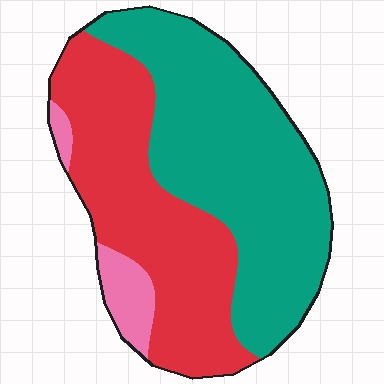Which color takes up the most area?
Teal, at roughly 50%.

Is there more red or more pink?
Red.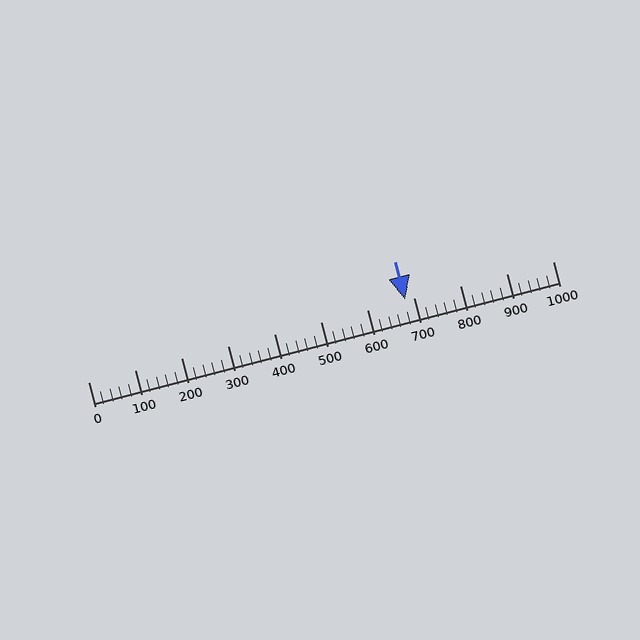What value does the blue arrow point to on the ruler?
The blue arrow points to approximately 683.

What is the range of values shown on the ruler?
The ruler shows values from 0 to 1000.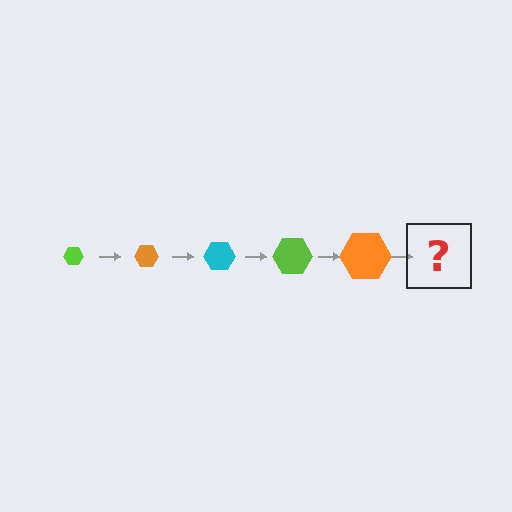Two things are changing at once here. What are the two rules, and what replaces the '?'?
The two rules are that the hexagon grows larger each step and the color cycles through lime, orange, and cyan. The '?' should be a cyan hexagon, larger than the previous one.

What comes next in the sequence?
The next element should be a cyan hexagon, larger than the previous one.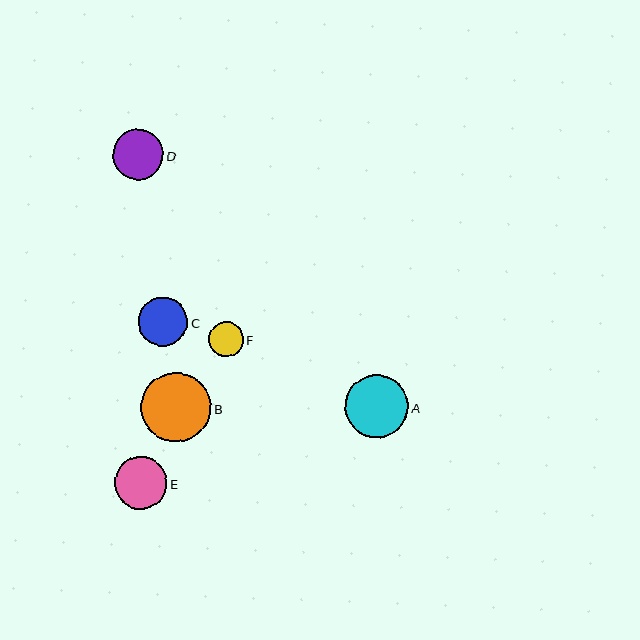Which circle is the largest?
Circle B is the largest with a size of approximately 70 pixels.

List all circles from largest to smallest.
From largest to smallest: B, A, E, D, C, F.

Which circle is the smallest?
Circle F is the smallest with a size of approximately 35 pixels.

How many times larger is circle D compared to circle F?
Circle D is approximately 1.4 times the size of circle F.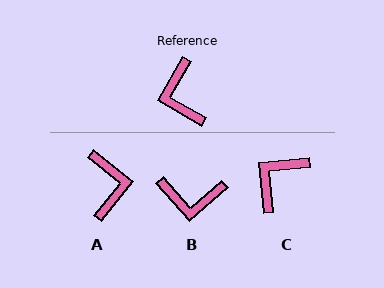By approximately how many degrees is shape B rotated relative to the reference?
Approximately 72 degrees counter-clockwise.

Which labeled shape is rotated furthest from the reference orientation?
A, about 171 degrees away.